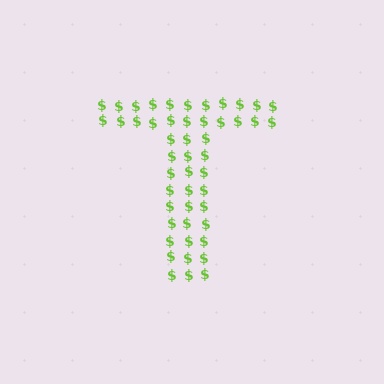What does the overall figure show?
The overall figure shows the letter T.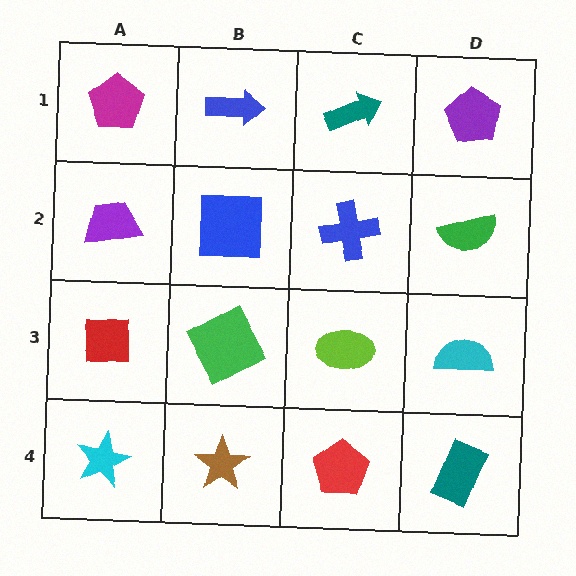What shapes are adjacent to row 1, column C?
A blue cross (row 2, column C), a blue arrow (row 1, column B), a purple pentagon (row 1, column D).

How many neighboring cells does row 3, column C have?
4.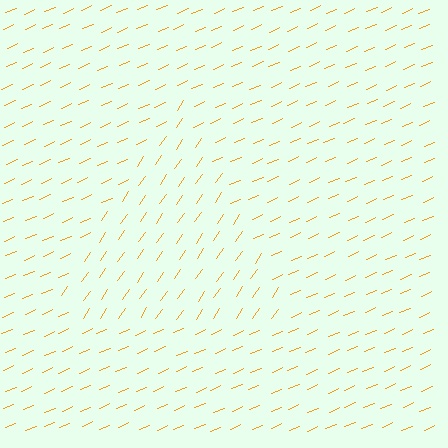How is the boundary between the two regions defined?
The boundary is defined purely by a change in line orientation (approximately 32 degrees difference). All lines are the same color and thickness.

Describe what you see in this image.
The image is filled with small orange line segments. A triangle region in the image has lines oriented differently from the surrounding lines, creating a visible texture boundary.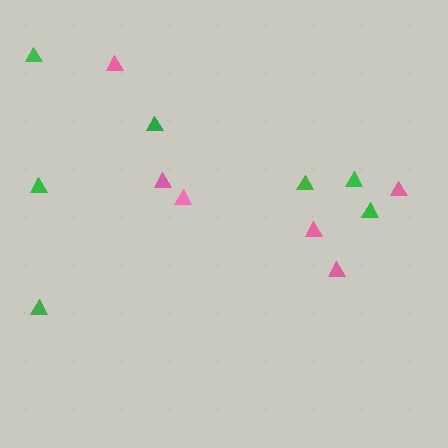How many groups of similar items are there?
There are 2 groups: one group of pink triangles (6) and one group of green triangles (7).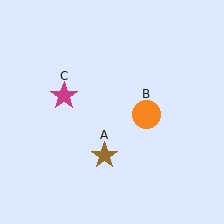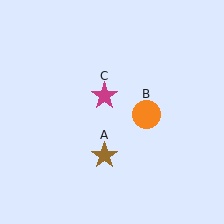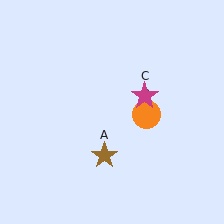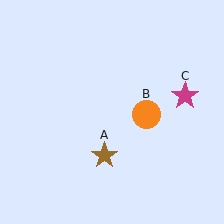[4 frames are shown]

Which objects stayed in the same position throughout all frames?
Brown star (object A) and orange circle (object B) remained stationary.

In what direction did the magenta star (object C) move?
The magenta star (object C) moved right.